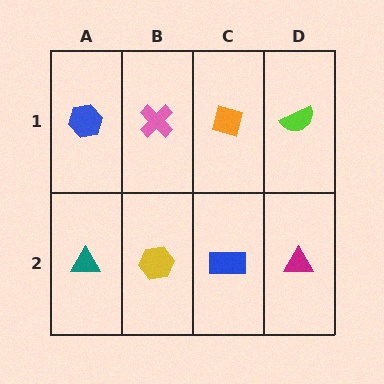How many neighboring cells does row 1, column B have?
3.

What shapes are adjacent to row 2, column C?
An orange square (row 1, column C), a yellow hexagon (row 2, column B), a magenta triangle (row 2, column D).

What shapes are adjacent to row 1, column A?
A teal triangle (row 2, column A), a pink cross (row 1, column B).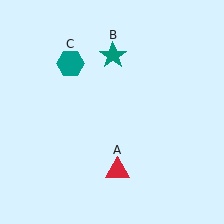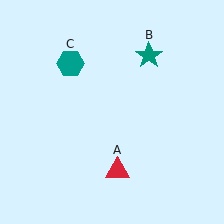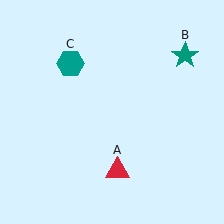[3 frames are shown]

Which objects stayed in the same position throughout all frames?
Red triangle (object A) and teal hexagon (object C) remained stationary.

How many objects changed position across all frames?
1 object changed position: teal star (object B).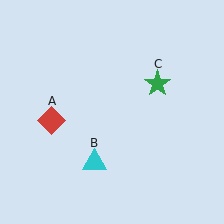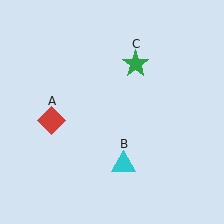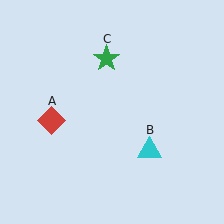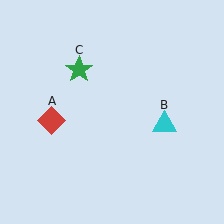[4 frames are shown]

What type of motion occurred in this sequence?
The cyan triangle (object B), green star (object C) rotated counterclockwise around the center of the scene.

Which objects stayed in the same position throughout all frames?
Red diamond (object A) remained stationary.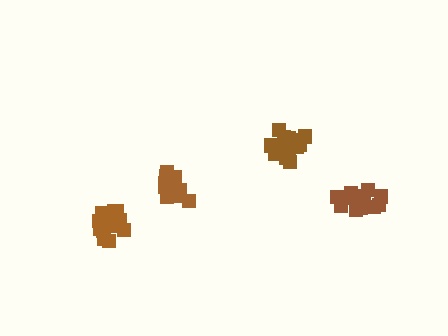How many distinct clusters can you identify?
There are 4 distinct clusters.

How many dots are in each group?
Group 1: 20 dots, Group 2: 21 dots, Group 3: 16 dots, Group 4: 19 dots (76 total).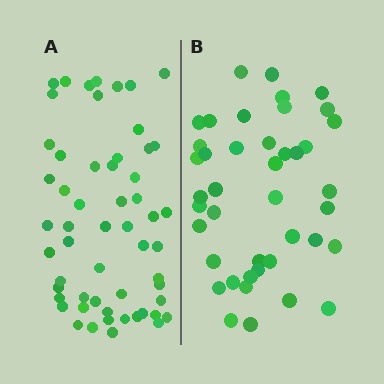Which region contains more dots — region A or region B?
Region A (the left region) has more dots.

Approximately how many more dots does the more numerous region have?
Region A has approximately 15 more dots than region B.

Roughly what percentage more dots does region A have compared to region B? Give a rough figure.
About 35% more.